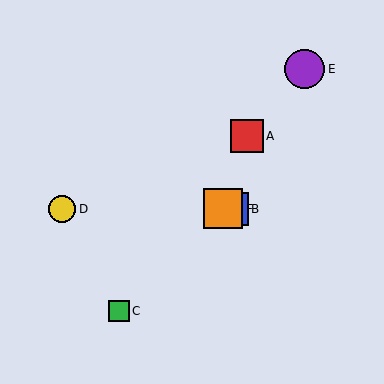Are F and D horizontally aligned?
Yes, both are at y≈209.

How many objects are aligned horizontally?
3 objects (B, D, F) are aligned horizontally.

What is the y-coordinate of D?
Object D is at y≈209.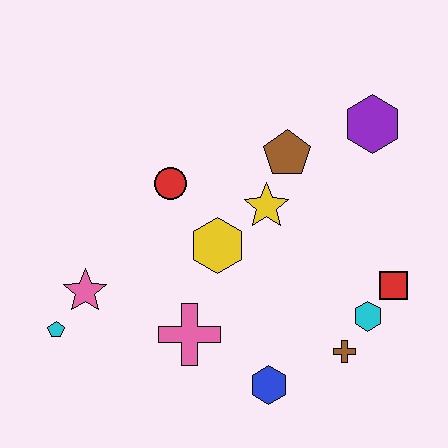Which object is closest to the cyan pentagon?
The pink star is closest to the cyan pentagon.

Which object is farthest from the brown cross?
The cyan pentagon is farthest from the brown cross.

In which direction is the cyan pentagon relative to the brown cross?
The cyan pentagon is to the left of the brown cross.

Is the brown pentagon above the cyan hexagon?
Yes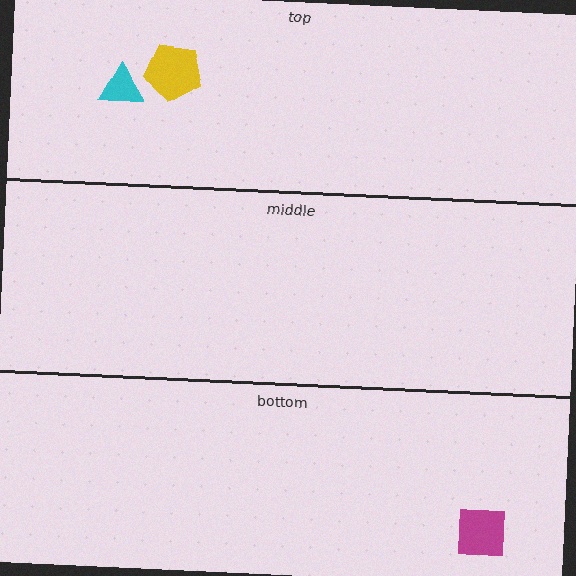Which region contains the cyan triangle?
The top region.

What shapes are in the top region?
The yellow pentagon, the cyan triangle.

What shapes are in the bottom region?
The magenta square.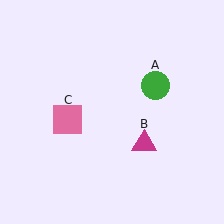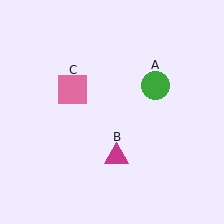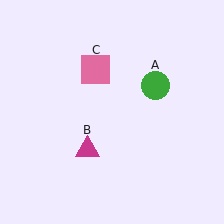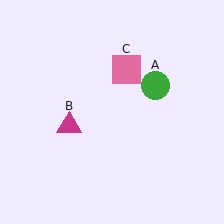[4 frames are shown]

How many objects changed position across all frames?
2 objects changed position: magenta triangle (object B), pink square (object C).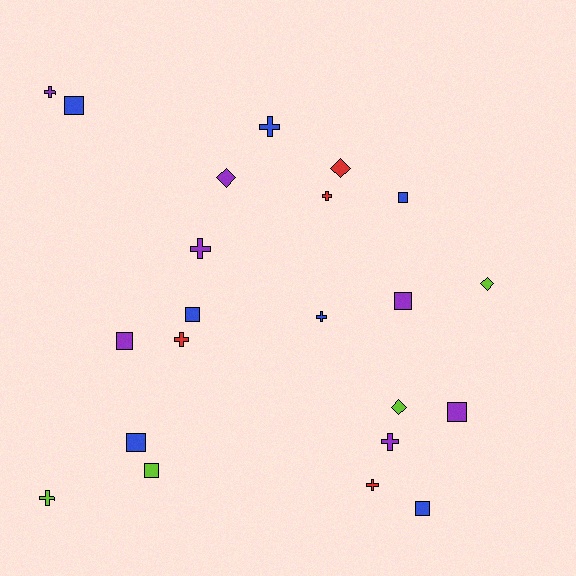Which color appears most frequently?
Purple, with 7 objects.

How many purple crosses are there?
There are 3 purple crosses.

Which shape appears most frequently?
Square, with 9 objects.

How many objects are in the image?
There are 22 objects.